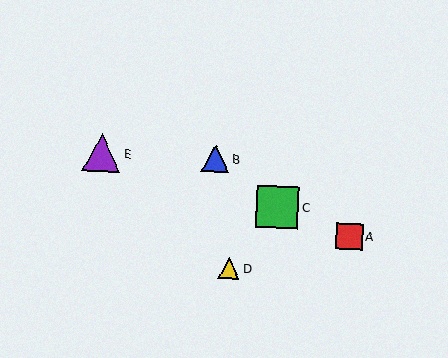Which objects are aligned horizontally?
Objects B, E are aligned horizontally.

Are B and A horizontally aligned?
No, B is at y≈159 and A is at y≈236.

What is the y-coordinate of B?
Object B is at y≈159.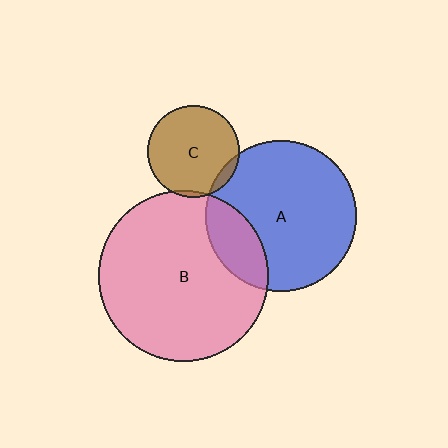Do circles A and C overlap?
Yes.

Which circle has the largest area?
Circle B (pink).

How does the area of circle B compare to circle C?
Approximately 3.4 times.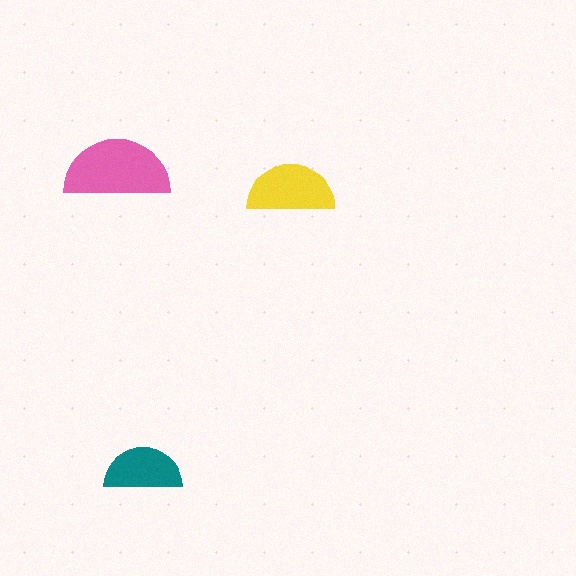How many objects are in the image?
There are 3 objects in the image.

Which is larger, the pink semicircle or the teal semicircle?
The pink one.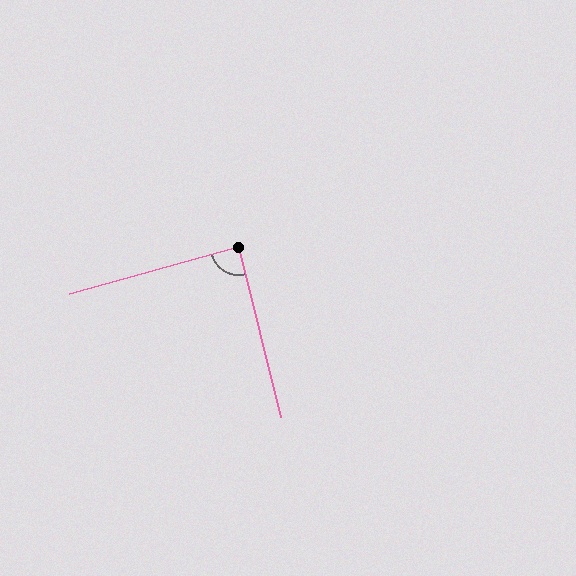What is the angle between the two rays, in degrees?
Approximately 88 degrees.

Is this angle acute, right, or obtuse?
It is approximately a right angle.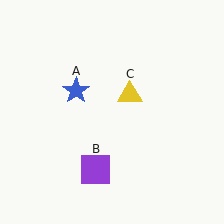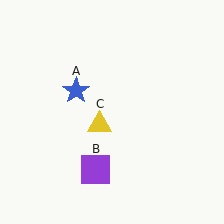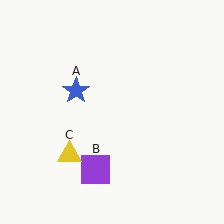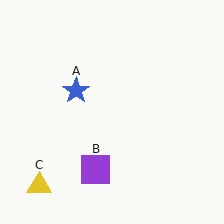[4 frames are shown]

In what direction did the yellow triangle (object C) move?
The yellow triangle (object C) moved down and to the left.